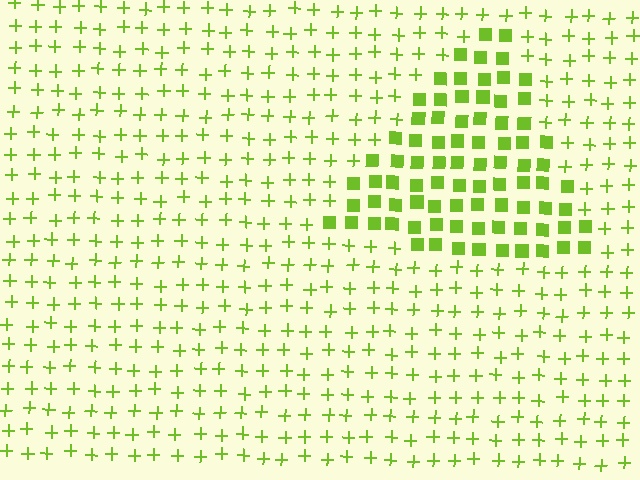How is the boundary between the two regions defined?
The boundary is defined by a change in element shape: squares inside vs. plus signs outside. All elements share the same color and spacing.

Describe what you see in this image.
The image is filled with small lime elements arranged in a uniform grid. A triangle-shaped region contains squares, while the surrounding area contains plus signs. The boundary is defined purely by the change in element shape.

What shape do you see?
I see a triangle.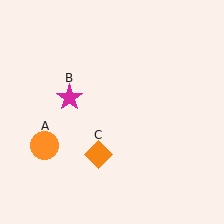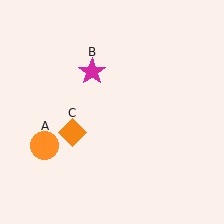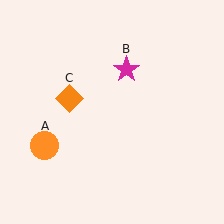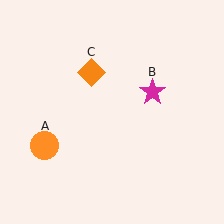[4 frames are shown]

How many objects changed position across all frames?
2 objects changed position: magenta star (object B), orange diamond (object C).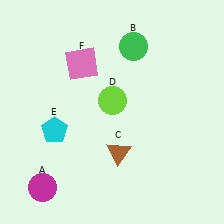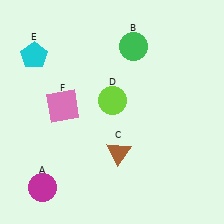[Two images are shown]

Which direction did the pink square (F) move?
The pink square (F) moved down.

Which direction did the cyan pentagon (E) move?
The cyan pentagon (E) moved up.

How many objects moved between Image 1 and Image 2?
2 objects moved between the two images.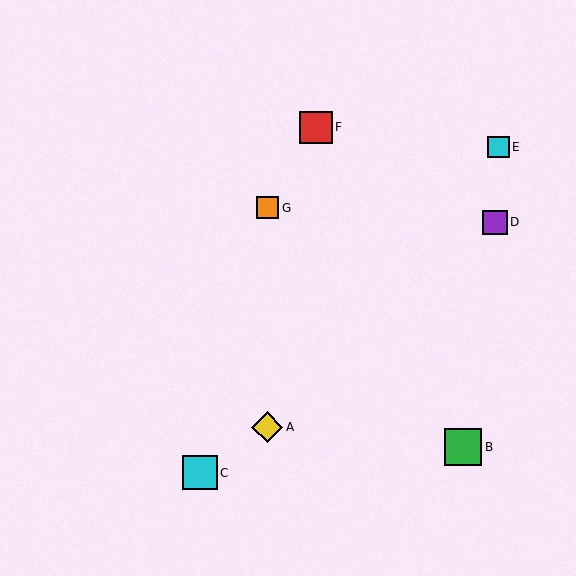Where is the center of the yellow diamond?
The center of the yellow diamond is at (267, 427).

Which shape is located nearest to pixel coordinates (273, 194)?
The orange square (labeled G) at (268, 208) is nearest to that location.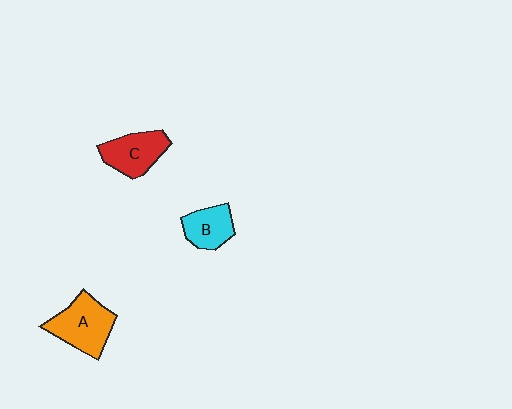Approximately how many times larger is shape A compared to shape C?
Approximately 1.2 times.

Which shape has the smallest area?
Shape B (cyan).